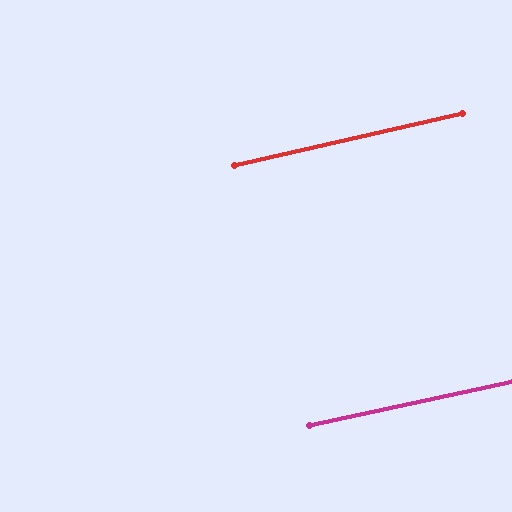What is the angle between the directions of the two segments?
Approximately 1 degree.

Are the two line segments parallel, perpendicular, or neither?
Parallel — their directions differ by only 0.8°.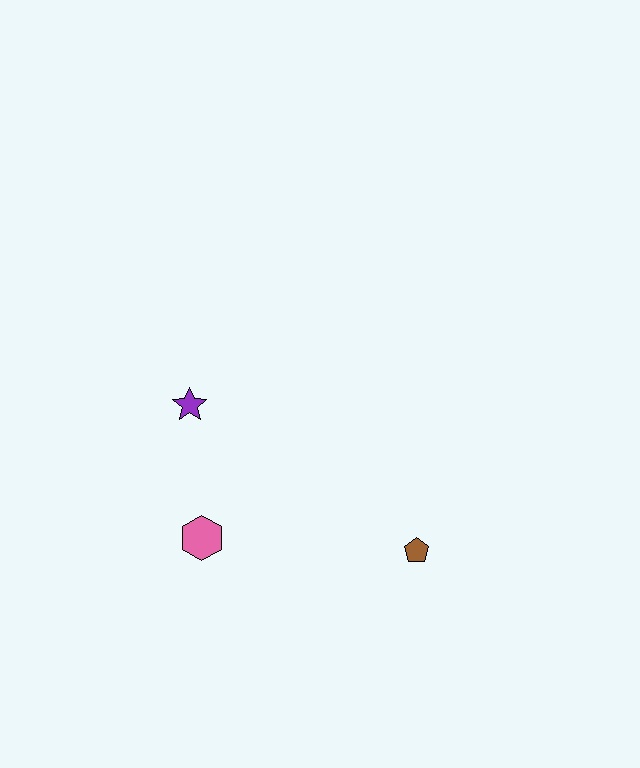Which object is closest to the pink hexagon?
The purple star is closest to the pink hexagon.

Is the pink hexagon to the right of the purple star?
Yes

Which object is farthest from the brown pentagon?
The purple star is farthest from the brown pentagon.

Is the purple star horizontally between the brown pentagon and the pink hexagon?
No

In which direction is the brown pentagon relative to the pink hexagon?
The brown pentagon is to the right of the pink hexagon.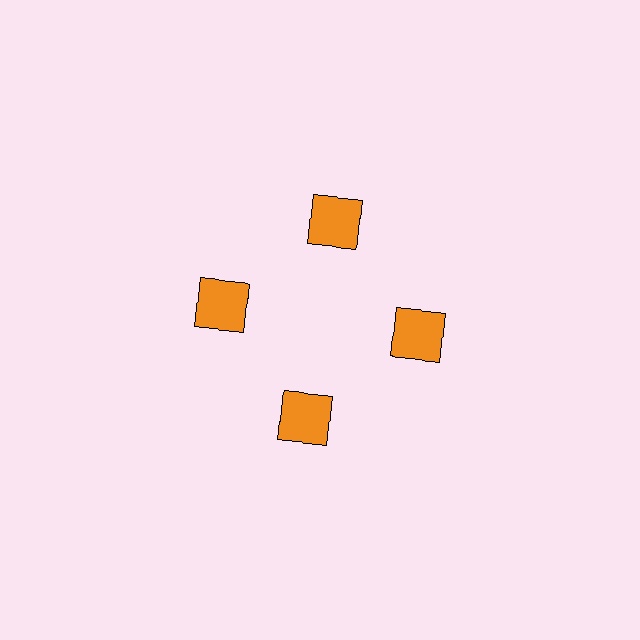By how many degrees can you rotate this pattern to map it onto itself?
The pattern maps onto itself every 90 degrees of rotation.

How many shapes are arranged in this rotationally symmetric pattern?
There are 4 shapes, arranged in 4 groups of 1.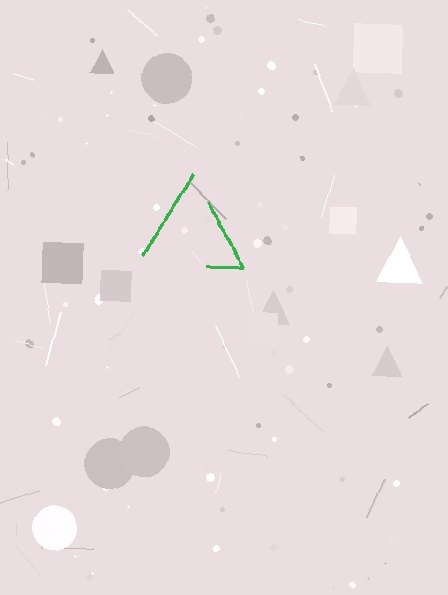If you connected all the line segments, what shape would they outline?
They would outline a triangle.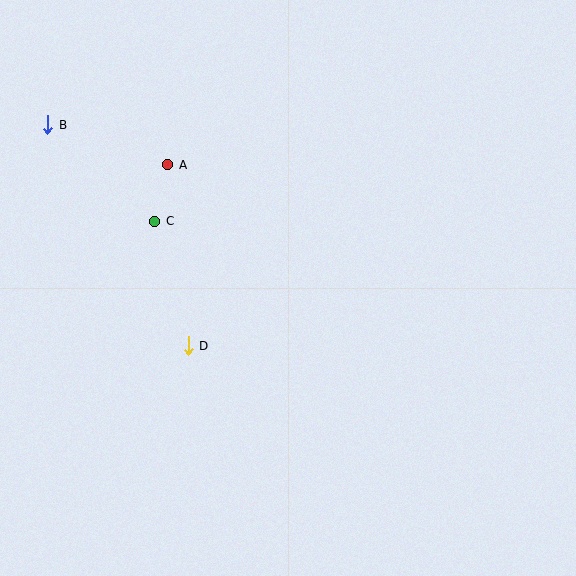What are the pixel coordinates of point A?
Point A is at (168, 165).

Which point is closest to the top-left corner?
Point B is closest to the top-left corner.